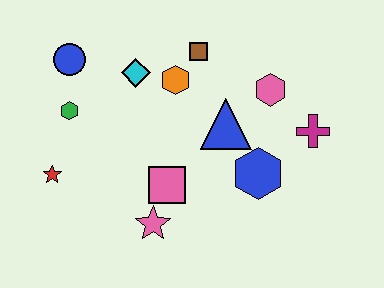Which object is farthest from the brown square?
The red star is farthest from the brown square.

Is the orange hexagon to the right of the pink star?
Yes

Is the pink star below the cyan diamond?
Yes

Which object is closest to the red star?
The green hexagon is closest to the red star.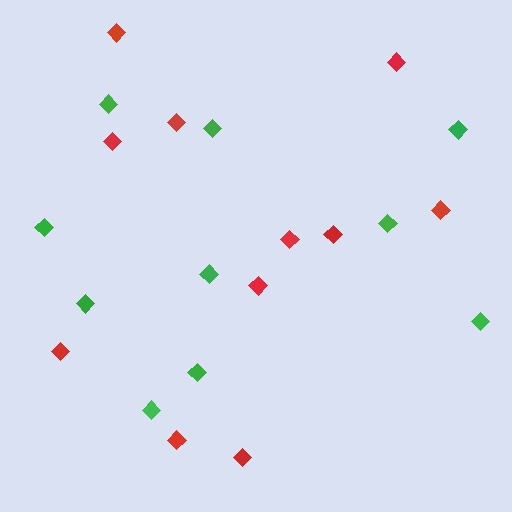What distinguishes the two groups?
There are 2 groups: one group of red diamonds (11) and one group of green diamonds (10).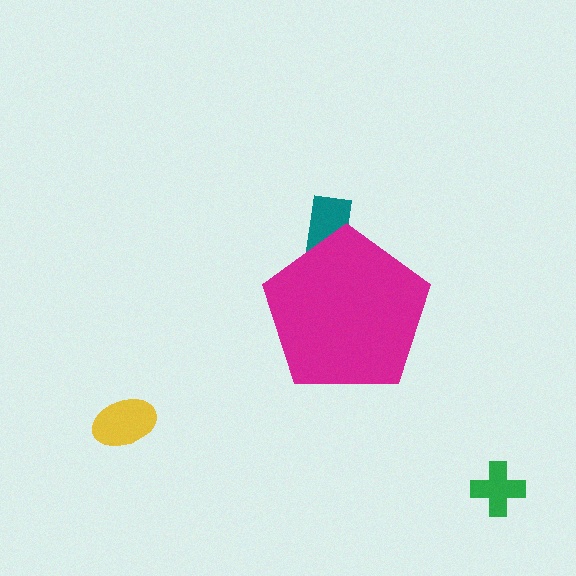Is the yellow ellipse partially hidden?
No, the yellow ellipse is fully visible.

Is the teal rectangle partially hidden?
Yes, the teal rectangle is partially hidden behind the magenta pentagon.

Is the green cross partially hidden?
No, the green cross is fully visible.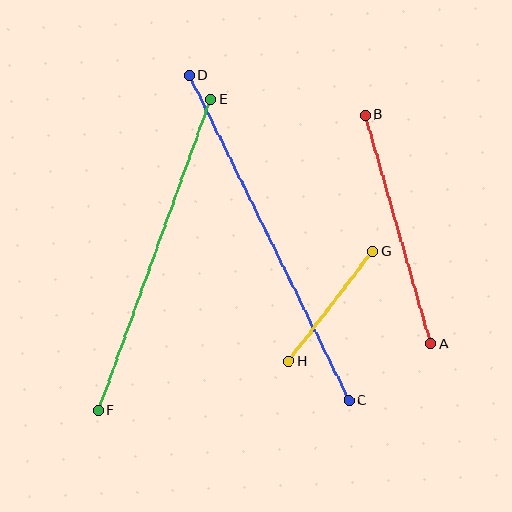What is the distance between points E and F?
The distance is approximately 331 pixels.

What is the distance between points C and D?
The distance is approximately 362 pixels.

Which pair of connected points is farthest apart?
Points C and D are farthest apart.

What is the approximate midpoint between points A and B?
The midpoint is at approximately (398, 230) pixels.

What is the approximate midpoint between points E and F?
The midpoint is at approximately (154, 255) pixels.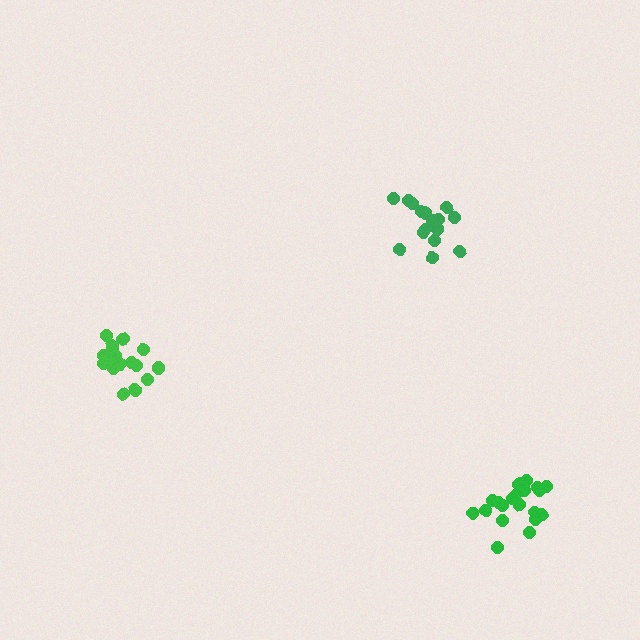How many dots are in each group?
Group 1: 21 dots, Group 2: 17 dots, Group 3: 17 dots (55 total).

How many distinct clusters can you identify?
There are 3 distinct clusters.